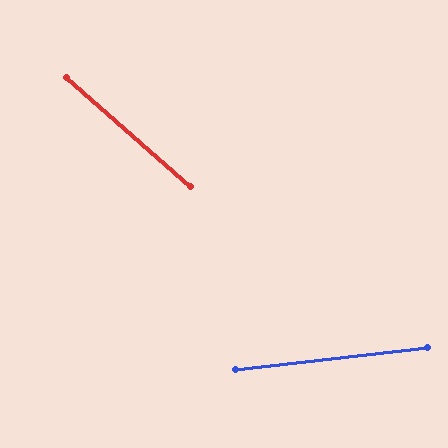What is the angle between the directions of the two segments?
Approximately 48 degrees.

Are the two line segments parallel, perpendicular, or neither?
Neither parallel nor perpendicular — they differ by about 48°.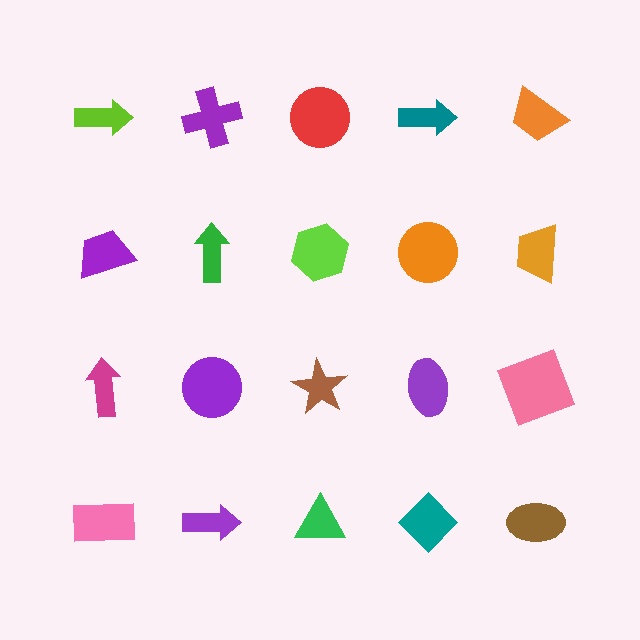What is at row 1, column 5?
An orange trapezoid.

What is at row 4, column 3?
A green triangle.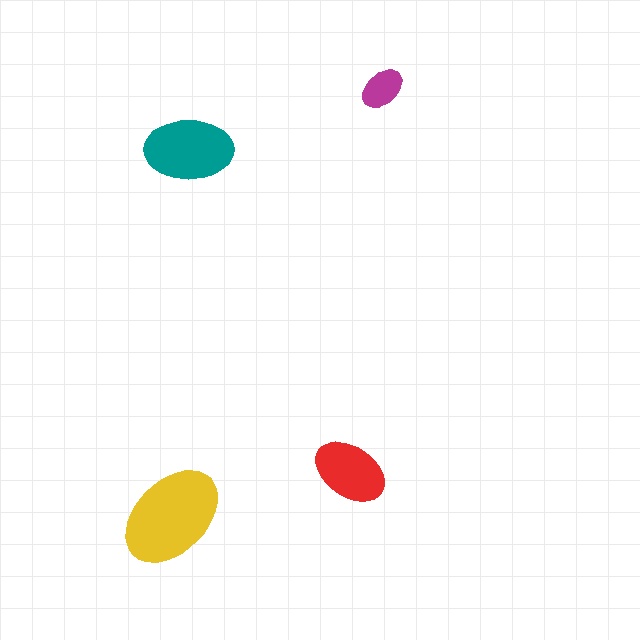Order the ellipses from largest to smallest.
the yellow one, the teal one, the red one, the magenta one.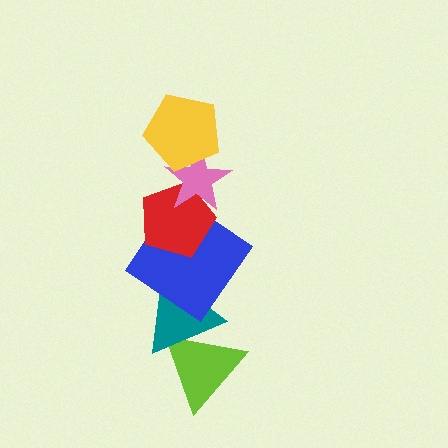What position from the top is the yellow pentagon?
The yellow pentagon is 1st from the top.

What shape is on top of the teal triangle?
The blue diamond is on top of the teal triangle.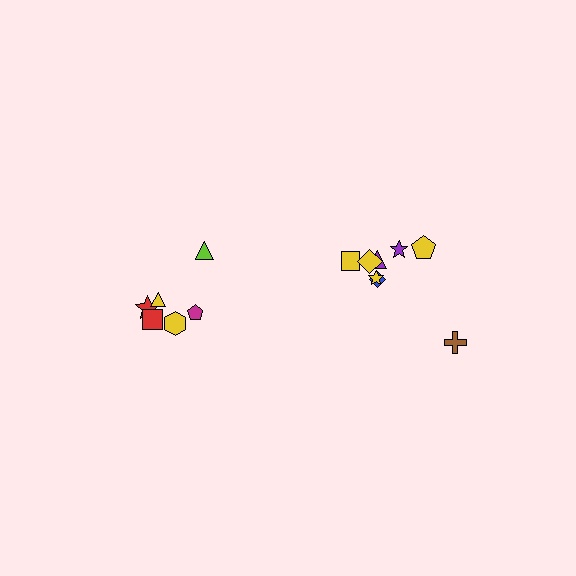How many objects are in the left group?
There are 6 objects.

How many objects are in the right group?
There are 8 objects.